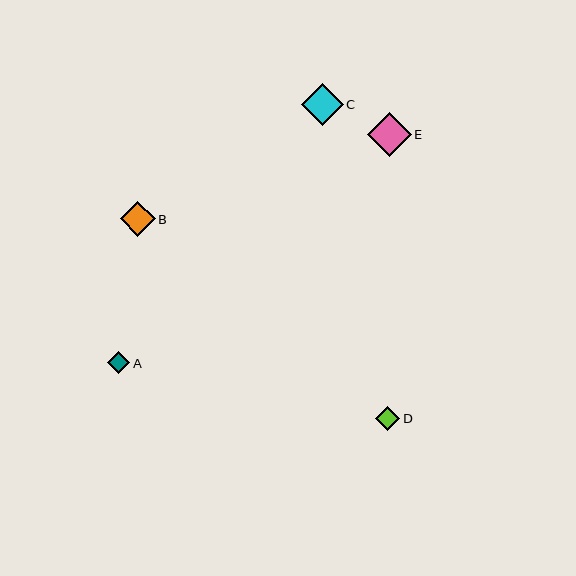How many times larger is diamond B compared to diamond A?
Diamond B is approximately 1.6 times the size of diamond A.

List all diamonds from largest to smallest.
From largest to smallest: E, C, B, D, A.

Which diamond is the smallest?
Diamond A is the smallest with a size of approximately 22 pixels.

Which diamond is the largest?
Diamond E is the largest with a size of approximately 44 pixels.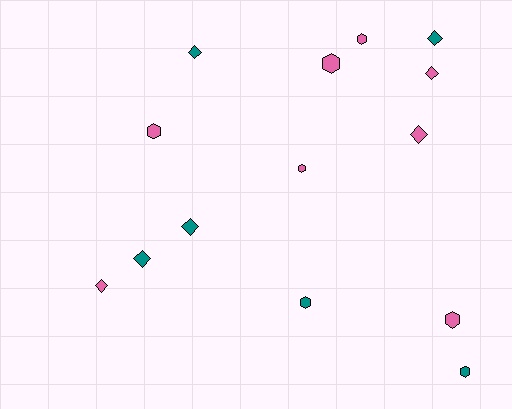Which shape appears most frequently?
Hexagon, with 7 objects.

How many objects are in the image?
There are 14 objects.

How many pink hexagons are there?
There are 5 pink hexagons.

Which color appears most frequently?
Pink, with 8 objects.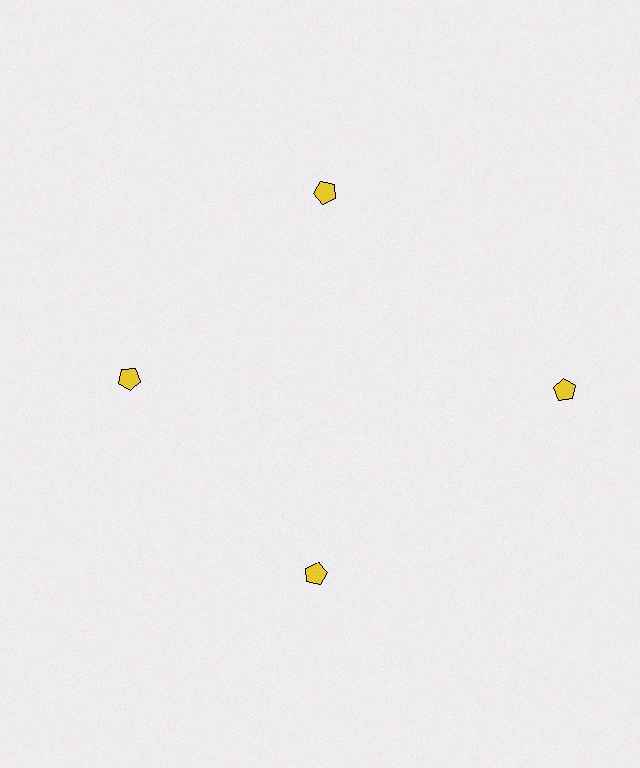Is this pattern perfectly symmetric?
No. The 4 yellow pentagons are arranged in a ring, but one element near the 3 o'clock position is pushed outward from the center, breaking the 4-fold rotational symmetry.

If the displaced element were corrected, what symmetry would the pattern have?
It would have 4-fold rotational symmetry — the pattern would map onto itself every 90 degrees.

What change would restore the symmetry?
The symmetry would be restored by moving it inward, back onto the ring so that all 4 pentagons sit at equal angles and equal distance from the center.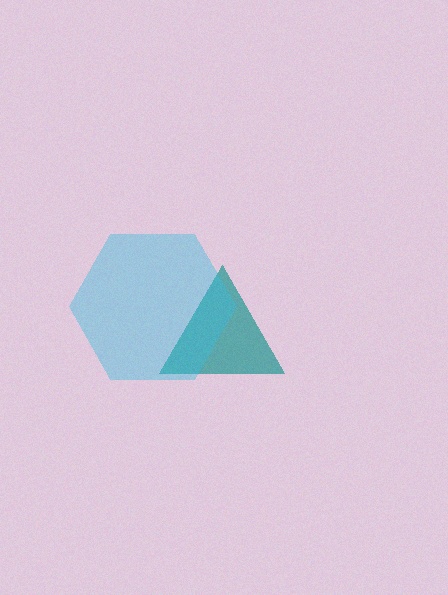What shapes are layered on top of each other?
The layered shapes are: a teal triangle, a cyan hexagon.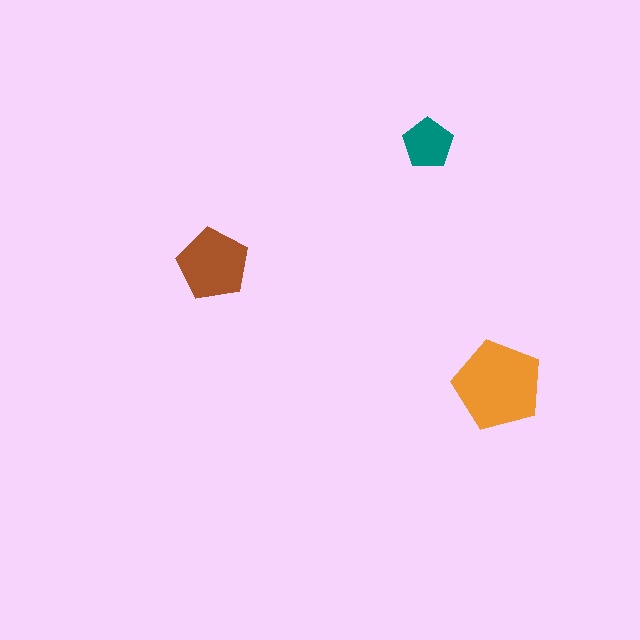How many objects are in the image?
There are 3 objects in the image.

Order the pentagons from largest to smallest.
the orange one, the brown one, the teal one.